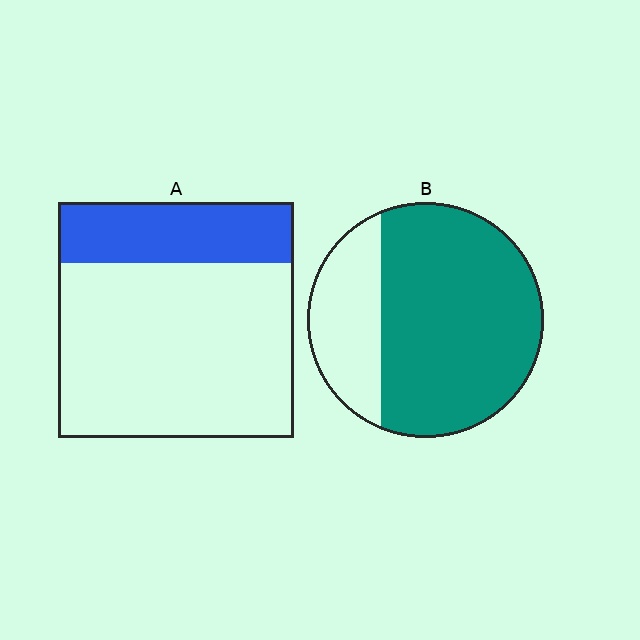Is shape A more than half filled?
No.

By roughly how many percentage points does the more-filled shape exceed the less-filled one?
By roughly 50 percentage points (B over A).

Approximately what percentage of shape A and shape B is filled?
A is approximately 25% and B is approximately 75%.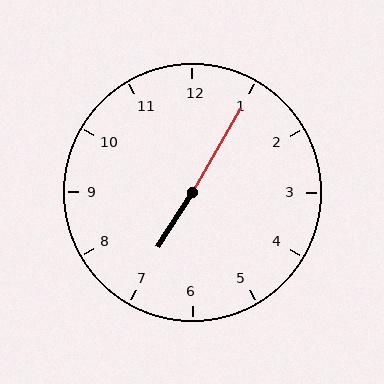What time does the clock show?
7:05.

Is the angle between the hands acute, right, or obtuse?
It is obtuse.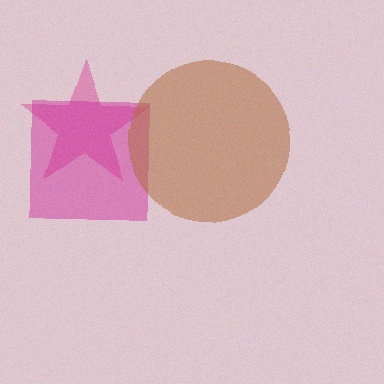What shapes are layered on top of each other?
The layered shapes are: a pink star, a magenta square, a brown circle.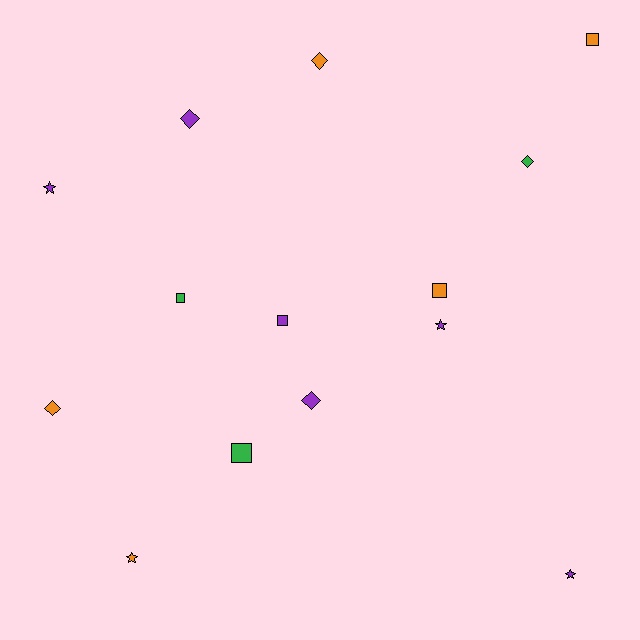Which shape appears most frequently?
Diamond, with 5 objects.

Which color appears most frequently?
Purple, with 6 objects.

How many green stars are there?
There are no green stars.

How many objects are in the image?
There are 14 objects.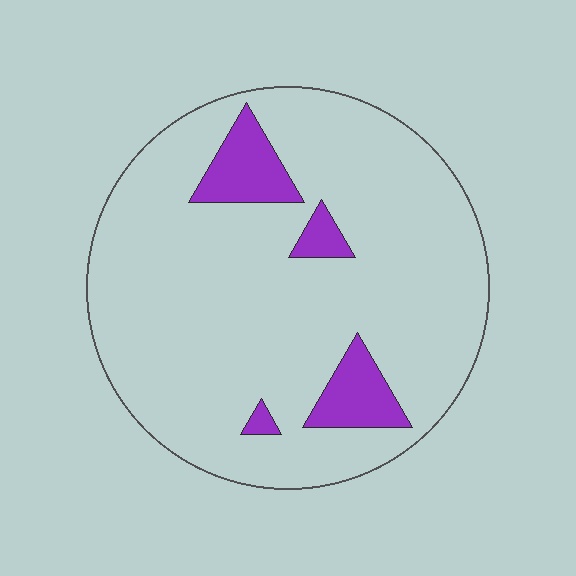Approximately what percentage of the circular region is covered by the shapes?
Approximately 10%.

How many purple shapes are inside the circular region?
4.